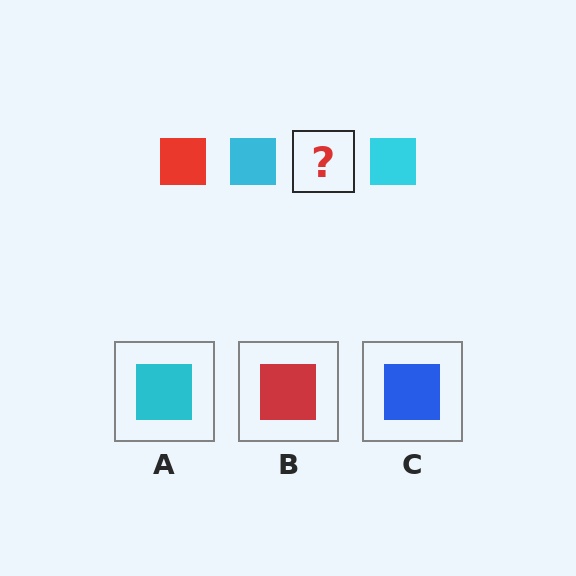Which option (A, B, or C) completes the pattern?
B.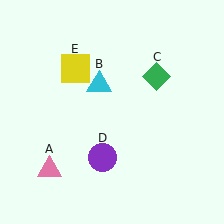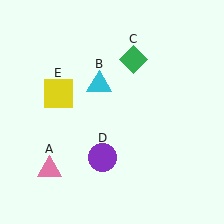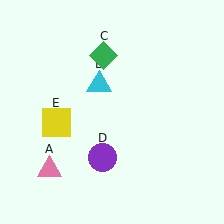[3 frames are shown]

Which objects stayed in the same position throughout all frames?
Pink triangle (object A) and cyan triangle (object B) and purple circle (object D) remained stationary.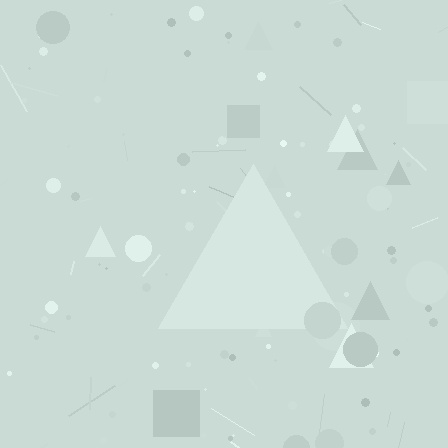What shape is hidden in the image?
A triangle is hidden in the image.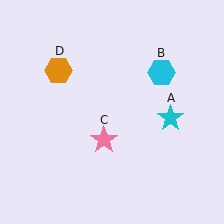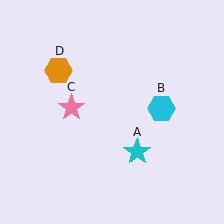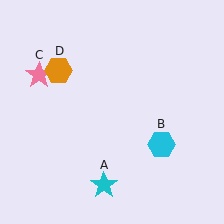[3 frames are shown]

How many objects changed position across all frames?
3 objects changed position: cyan star (object A), cyan hexagon (object B), pink star (object C).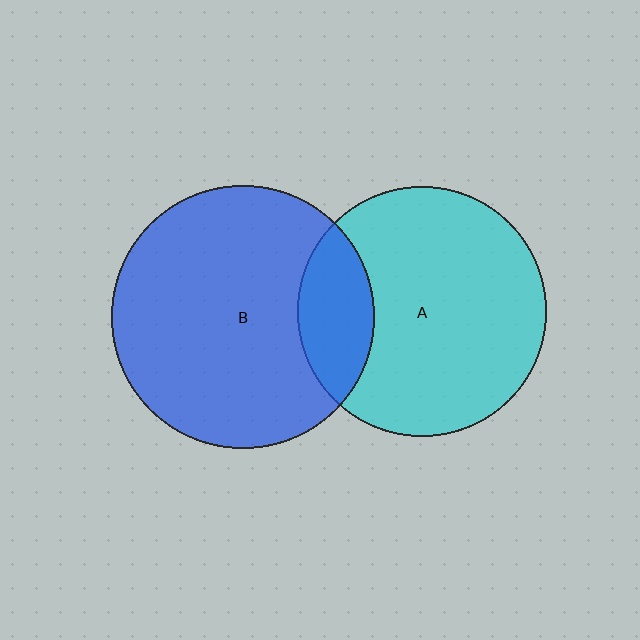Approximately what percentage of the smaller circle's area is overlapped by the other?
Approximately 20%.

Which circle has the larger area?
Circle B (blue).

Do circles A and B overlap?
Yes.